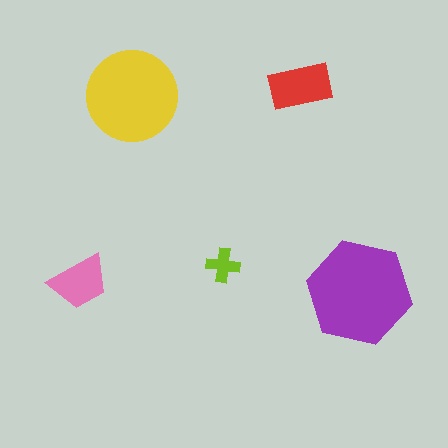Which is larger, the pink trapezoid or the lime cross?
The pink trapezoid.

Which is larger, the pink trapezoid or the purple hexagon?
The purple hexagon.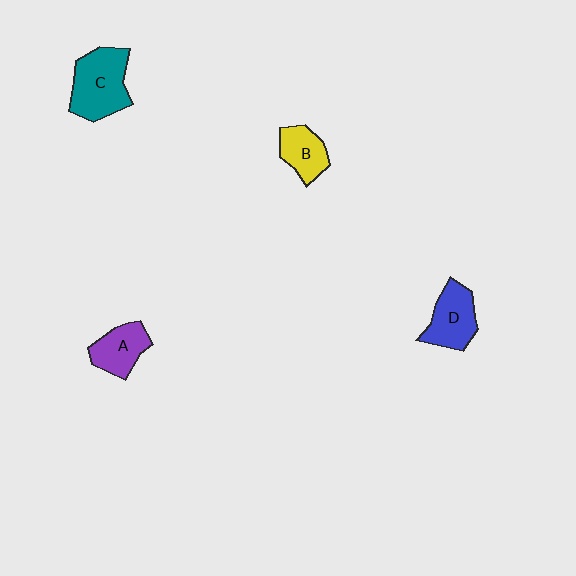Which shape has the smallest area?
Shape B (yellow).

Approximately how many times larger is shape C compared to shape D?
Approximately 1.4 times.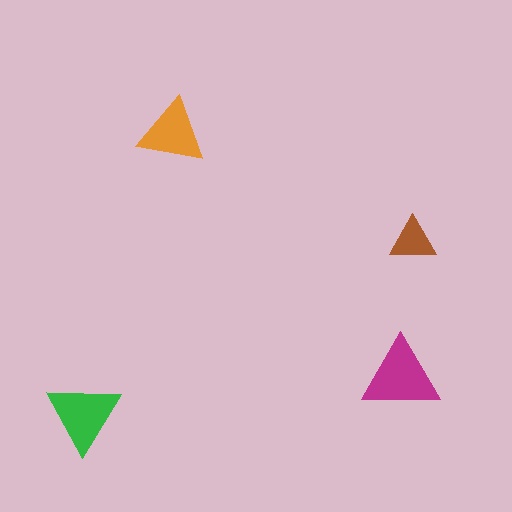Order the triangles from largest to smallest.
the magenta one, the green one, the orange one, the brown one.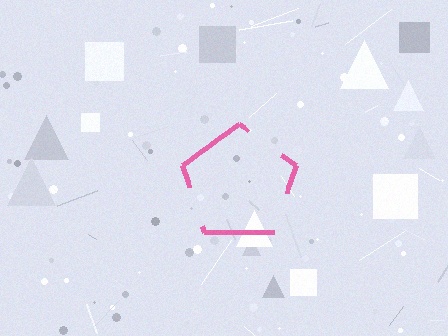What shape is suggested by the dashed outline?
The dashed outline suggests a pentagon.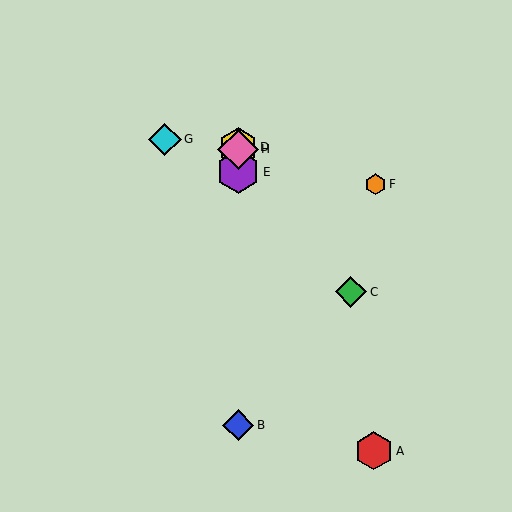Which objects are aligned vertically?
Objects B, D, E, H are aligned vertically.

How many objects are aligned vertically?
4 objects (B, D, E, H) are aligned vertically.